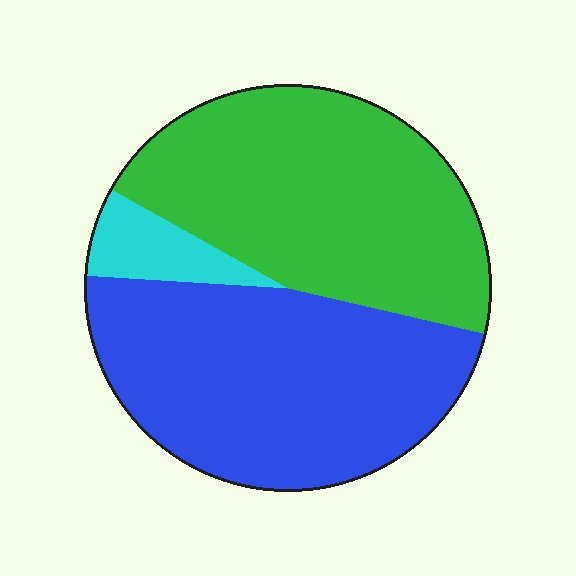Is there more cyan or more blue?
Blue.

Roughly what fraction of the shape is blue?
Blue takes up about one half (1/2) of the shape.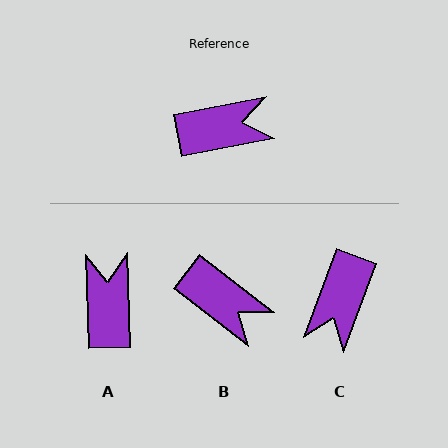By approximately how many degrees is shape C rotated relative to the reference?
Approximately 122 degrees clockwise.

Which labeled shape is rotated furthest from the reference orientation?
C, about 122 degrees away.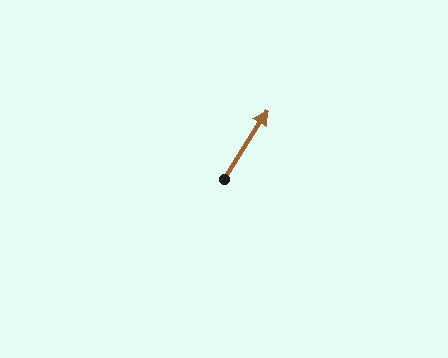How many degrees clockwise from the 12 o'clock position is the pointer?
Approximately 32 degrees.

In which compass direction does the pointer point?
Northeast.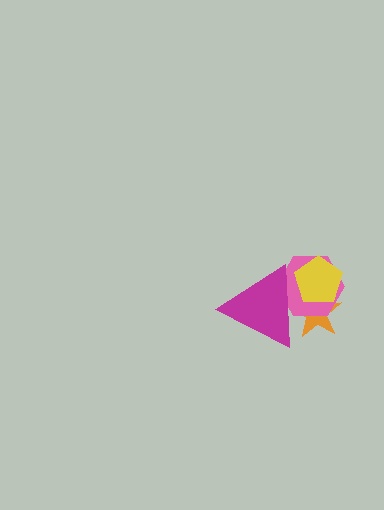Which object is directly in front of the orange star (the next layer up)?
The pink hexagon is directly in front of the orange star.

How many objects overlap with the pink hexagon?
3 objects overlap with the pink hexagon.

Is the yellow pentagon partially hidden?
Yes, it is partially covered by another shape.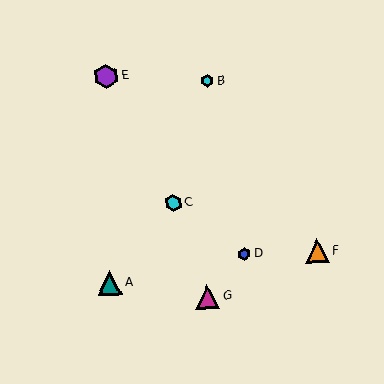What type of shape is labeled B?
Shape B is a cyan hexagon.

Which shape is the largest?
The purple hexagon (labeled E) is the largest.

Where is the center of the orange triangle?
The center of the orange triangle is at (317, 251).